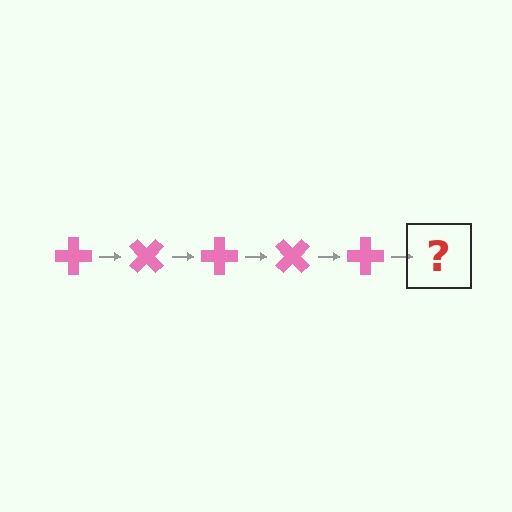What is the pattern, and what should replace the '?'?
The pattern is that the cross rotates 45 degrees each step. The '?' should be a pink cross rotated 225 degrees.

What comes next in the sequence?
The next element should be a pink cross rotated 225 degrees.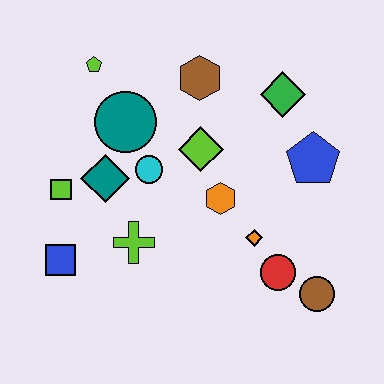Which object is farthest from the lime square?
The brown circle is farthest from the lime square.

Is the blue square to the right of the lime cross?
No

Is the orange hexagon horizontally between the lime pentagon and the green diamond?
Yes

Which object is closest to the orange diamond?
The red circle is closest to the orange diamond.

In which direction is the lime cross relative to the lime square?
The lime cross is to the right of the lime square.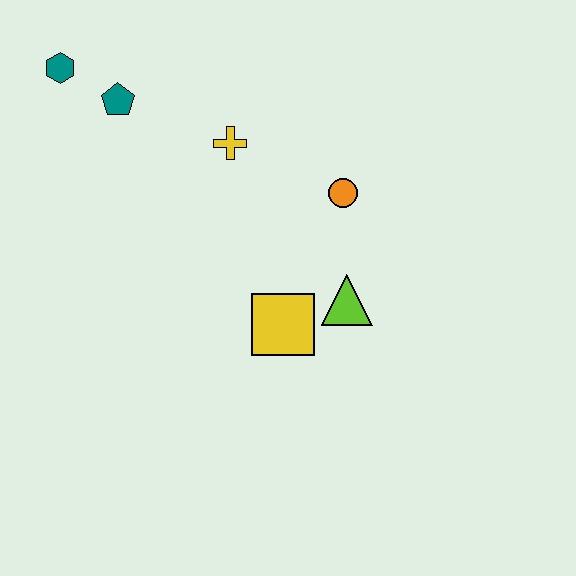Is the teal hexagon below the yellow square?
No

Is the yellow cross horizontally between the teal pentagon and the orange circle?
Yes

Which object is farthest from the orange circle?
The teal hexagon is farthest from the orange circle.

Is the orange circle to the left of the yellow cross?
No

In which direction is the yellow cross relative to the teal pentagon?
The yellow cross is to the right of the teal pentagon.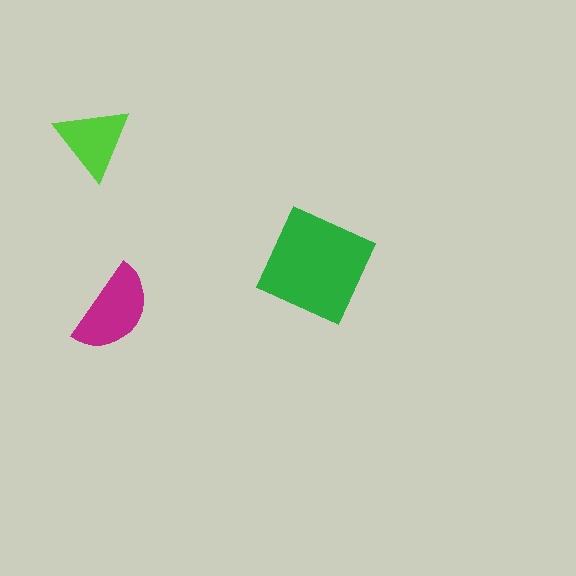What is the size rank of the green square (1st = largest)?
1st.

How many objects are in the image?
There are 3 objects in the image.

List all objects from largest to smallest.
The green square, the magenta semicircle, the lime triangle.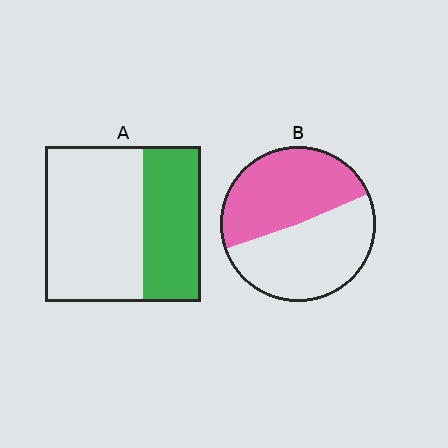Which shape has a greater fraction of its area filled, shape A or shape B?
Shape B.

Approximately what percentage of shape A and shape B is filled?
A is approximately 35% and B is approximately 50%.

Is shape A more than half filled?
No.